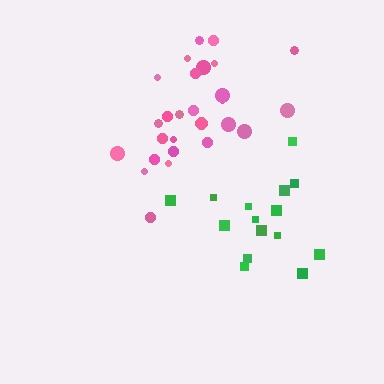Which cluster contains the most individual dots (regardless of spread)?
Pink (27).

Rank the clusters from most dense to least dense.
pink, green.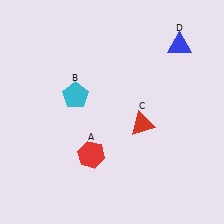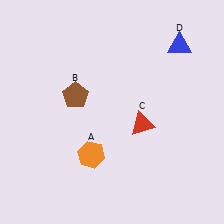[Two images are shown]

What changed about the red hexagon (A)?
In Image 1, A is red. In Image 2, it changed to orange.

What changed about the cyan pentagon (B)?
In Image 1, B is cyan. In Image 2, it changed to brown.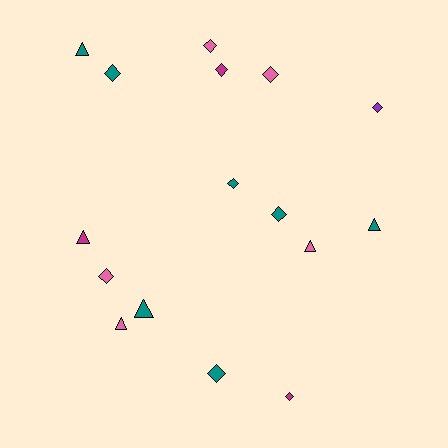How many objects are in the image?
There are 16 objects.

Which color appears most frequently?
Teal, with 7 objects.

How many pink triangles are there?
There are 2 pink triangles.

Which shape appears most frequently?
Diamond, with 10 objects.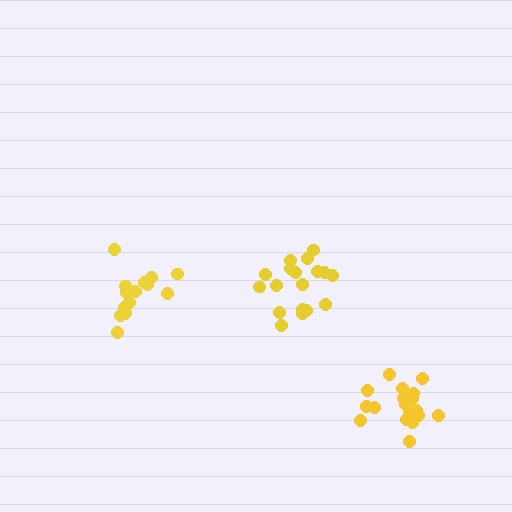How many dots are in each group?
Group 1: 18 dots, Group 2: 14 dots, Group 3: 19 dots (51 total).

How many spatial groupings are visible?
There are 3 spatial groupings.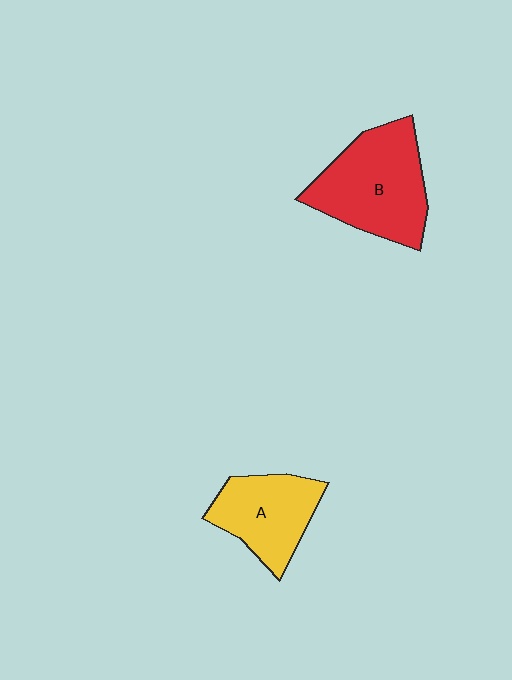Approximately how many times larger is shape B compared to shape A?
Approximately 1.4 times.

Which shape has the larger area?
Shape B (red).